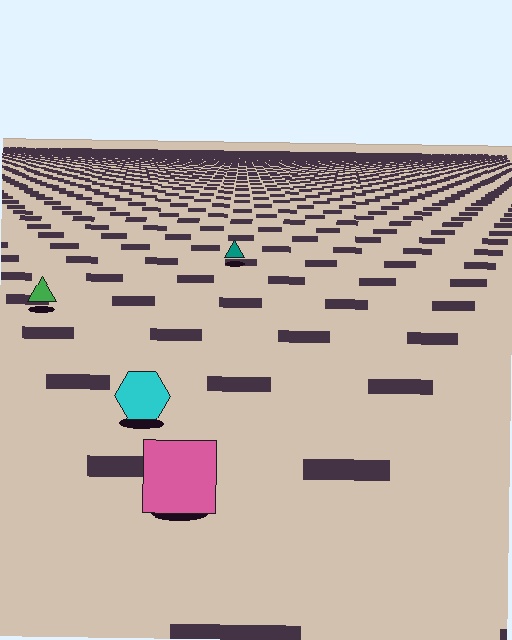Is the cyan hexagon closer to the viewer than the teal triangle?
Yes. The cyan hexagon is closer — you can tell from the texture gradient: the ground texture is coarser near it.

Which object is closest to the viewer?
The pink square is closest. The texture marks near it are larger and more spread out.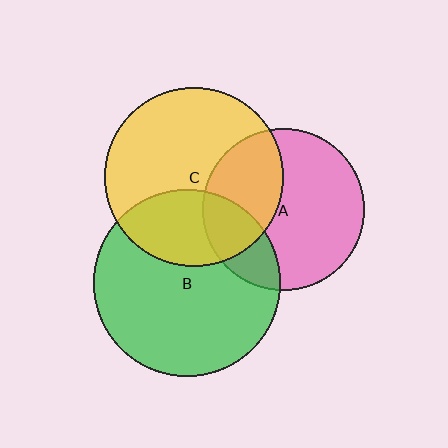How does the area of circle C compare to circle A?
Approximately 1.2 times.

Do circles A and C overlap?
Yes.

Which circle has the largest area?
Circle B (green).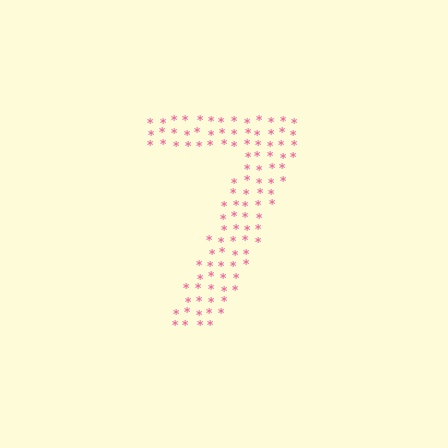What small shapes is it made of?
It is made of small asterisks.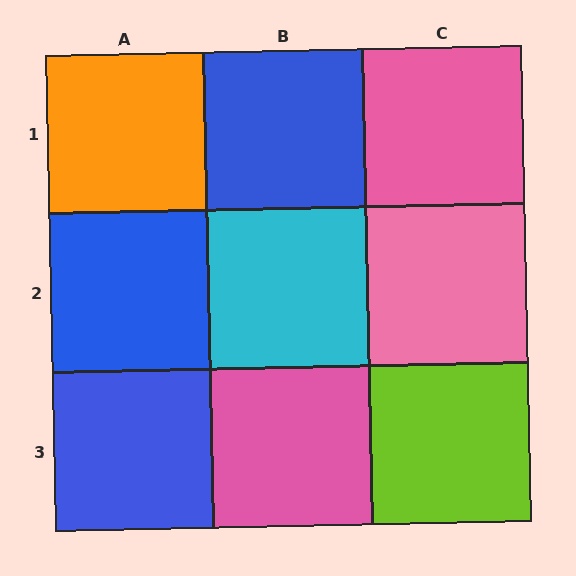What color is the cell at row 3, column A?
Blue.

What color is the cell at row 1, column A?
Orange.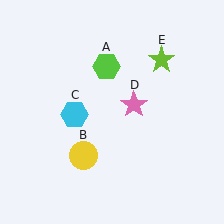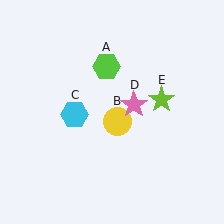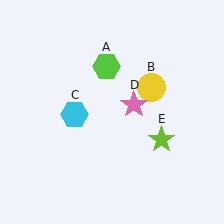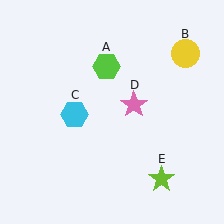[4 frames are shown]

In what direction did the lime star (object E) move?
The lime star (object E) moved down.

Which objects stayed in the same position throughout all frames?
Lime hexagon (object A) and cyan hexagon (object C) and pink star (object D) remained stationary.